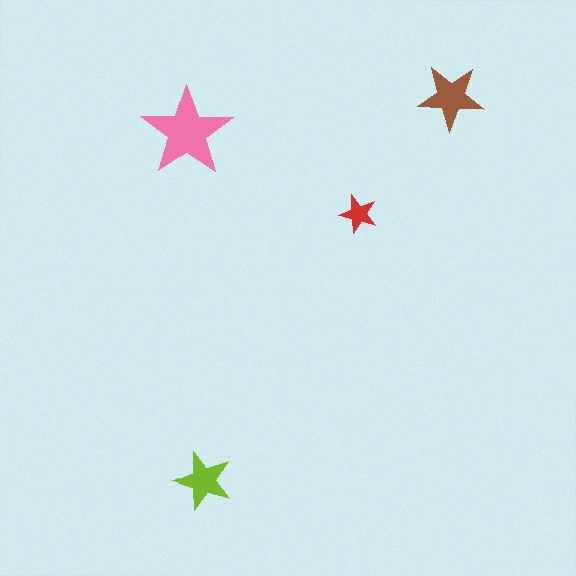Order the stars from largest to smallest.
the pink one, the brown one, the lime one, the red one.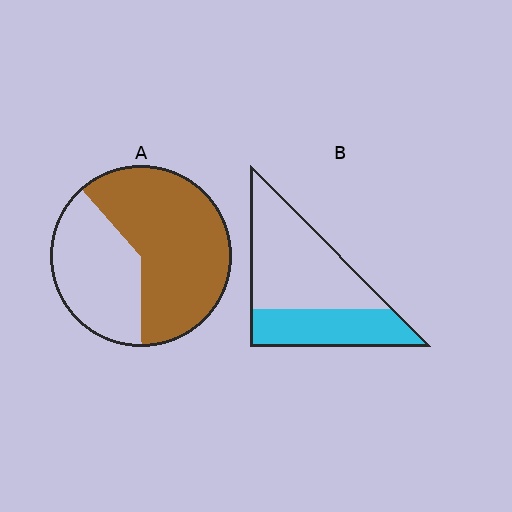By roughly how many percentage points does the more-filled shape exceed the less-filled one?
By roughly 25 percentage points (A over B).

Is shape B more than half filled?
No.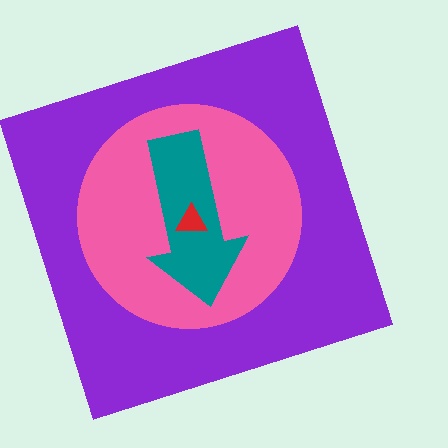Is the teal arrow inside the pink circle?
Yes.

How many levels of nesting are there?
4.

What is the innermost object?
The red triangle.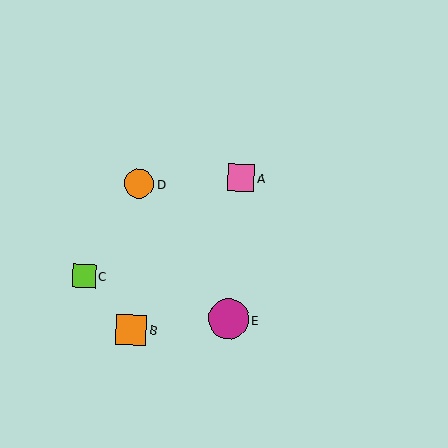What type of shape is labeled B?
Shape B is an orange square.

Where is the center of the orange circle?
The center of the orange circle is at (139, 183).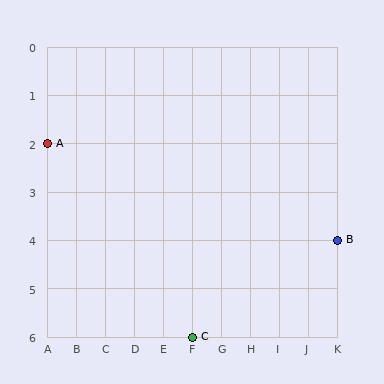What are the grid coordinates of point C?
Point C is at grid coordinates (F, 6).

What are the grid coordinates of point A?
Point A is at grid coordinates (A, 2).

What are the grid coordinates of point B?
Point B is at grid coordinates (K, 4).